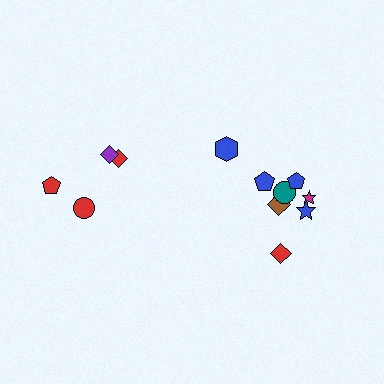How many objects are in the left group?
There are 4 objects.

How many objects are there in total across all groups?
There are 12 objects.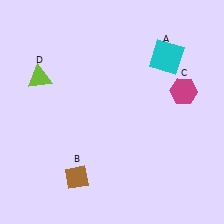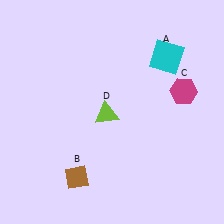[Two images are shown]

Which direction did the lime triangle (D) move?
The lime triangle (D) moved right.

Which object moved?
The lime triangle (D) moved right.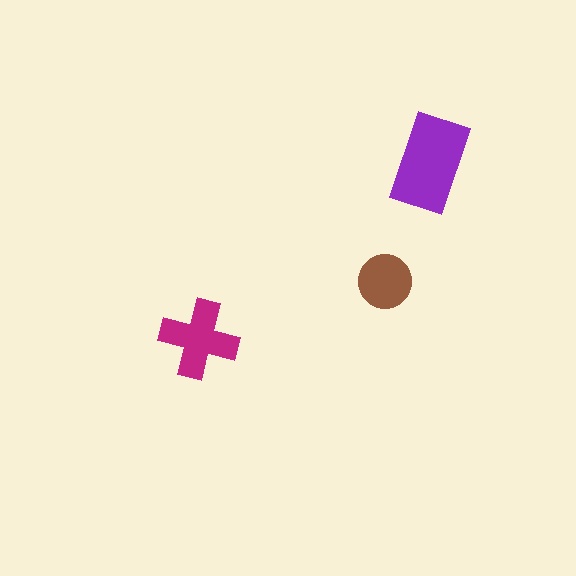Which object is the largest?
The purple rectangle.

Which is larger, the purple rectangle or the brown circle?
The purple rectangle.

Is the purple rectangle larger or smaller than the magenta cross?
Larger.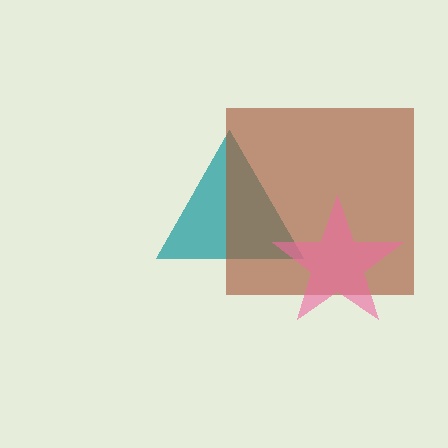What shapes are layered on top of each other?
The layered shapes are: a teal triangle, a brown square, a pink star.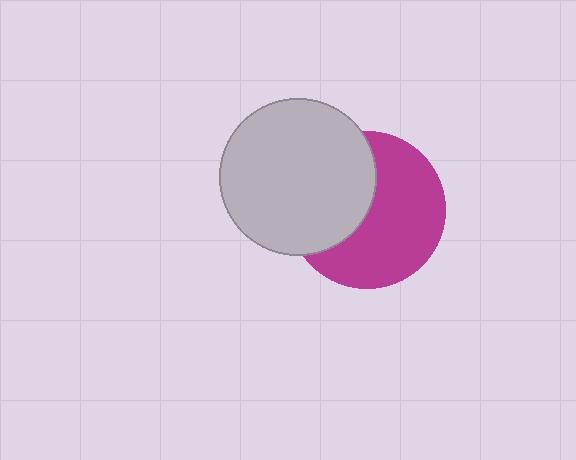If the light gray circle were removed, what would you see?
You would see the complete magenta circle.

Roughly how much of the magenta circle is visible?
About half of it is visible (roughly 59%).